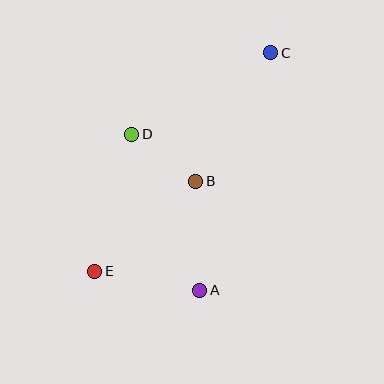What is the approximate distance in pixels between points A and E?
The distance between A and E is approximately 107 pixels.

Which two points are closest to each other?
Points B and D are closest to each other.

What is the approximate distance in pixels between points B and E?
The distance between B and E is approximately 135 pixels.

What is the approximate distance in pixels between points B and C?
The distance between B and C is approximately 149 pixels.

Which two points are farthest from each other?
Points C and E are farthest from each other.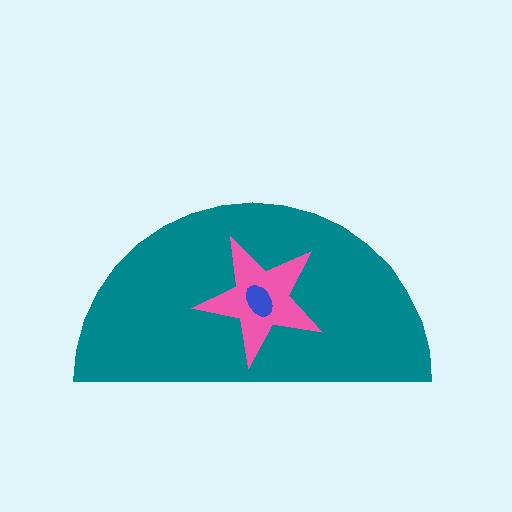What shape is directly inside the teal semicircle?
The pink star.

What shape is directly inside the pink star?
The blue ellipse.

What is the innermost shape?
The blue ellipse.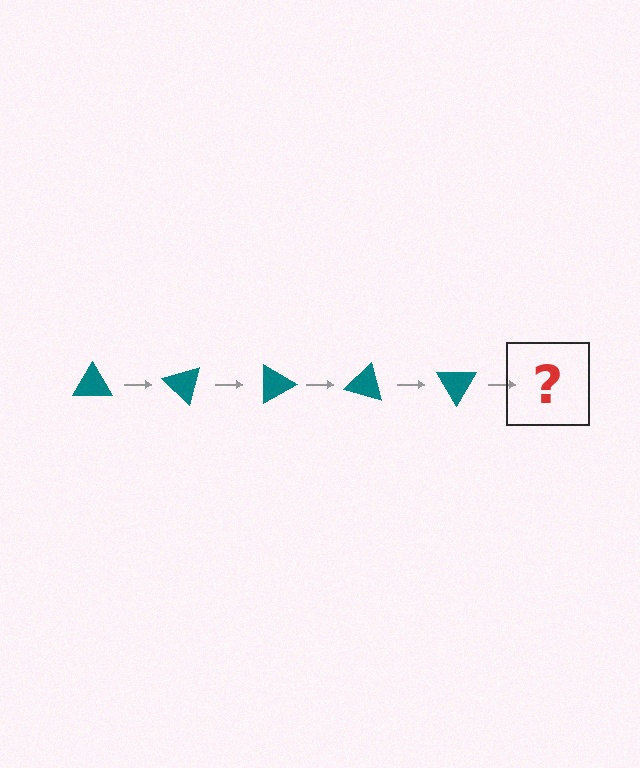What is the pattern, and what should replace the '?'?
The pattern is that the triangle rotates 45 degrees each step. The '?' should be a teal triangle rotated 225 degrees.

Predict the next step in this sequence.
The next step is a teal triangle rotated 225 degrees.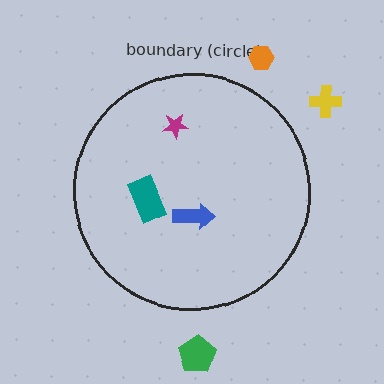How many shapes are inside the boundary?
3 inside, 3 outside.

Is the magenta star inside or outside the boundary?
Inside.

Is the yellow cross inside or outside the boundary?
Outside.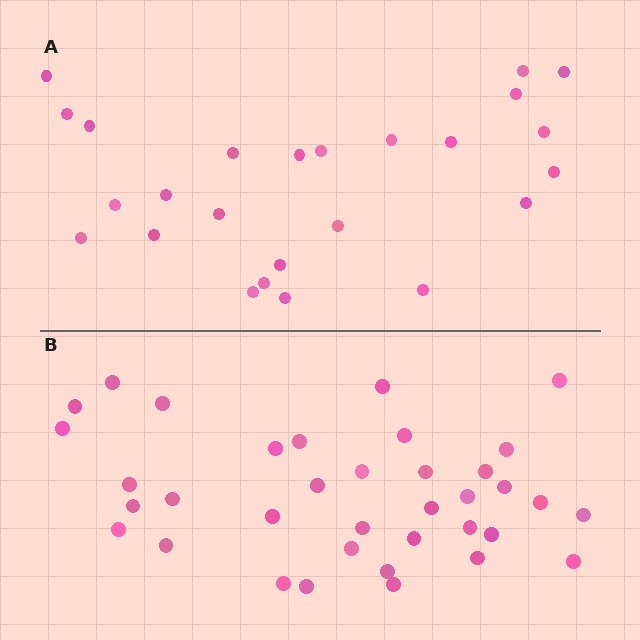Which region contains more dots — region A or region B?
Region B (the bottom region) has more dots.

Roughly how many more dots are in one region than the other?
Region B has roughly 12 or so more dots than region A.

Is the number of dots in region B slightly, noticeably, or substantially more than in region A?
Region B has noticeably more, but not dramatically so. The ratio is roughly 1.4 to 1.